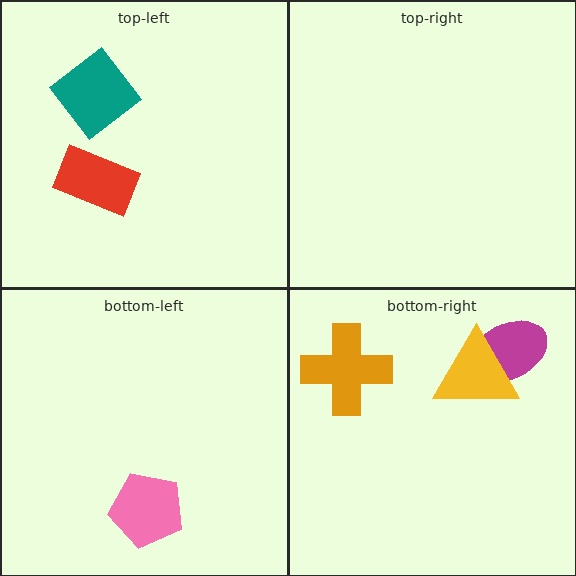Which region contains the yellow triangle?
The bottom-right region.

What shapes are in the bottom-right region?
The magenta ellipse, the orange cross, the yellow triangle.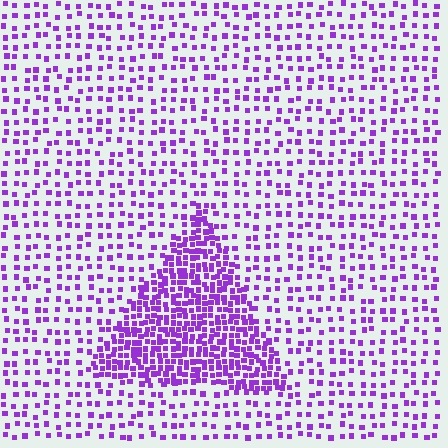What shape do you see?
I see a triangle.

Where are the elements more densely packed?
The elements are more densely packed inside the triangle boundary.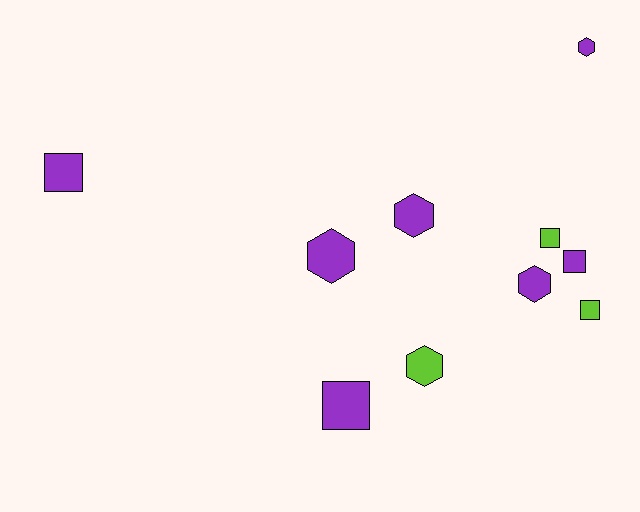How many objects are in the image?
There are 10 objects.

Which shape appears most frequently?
Square, with 5 objects.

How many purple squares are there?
There are 3 purple squares.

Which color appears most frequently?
Purple, with 7 objects.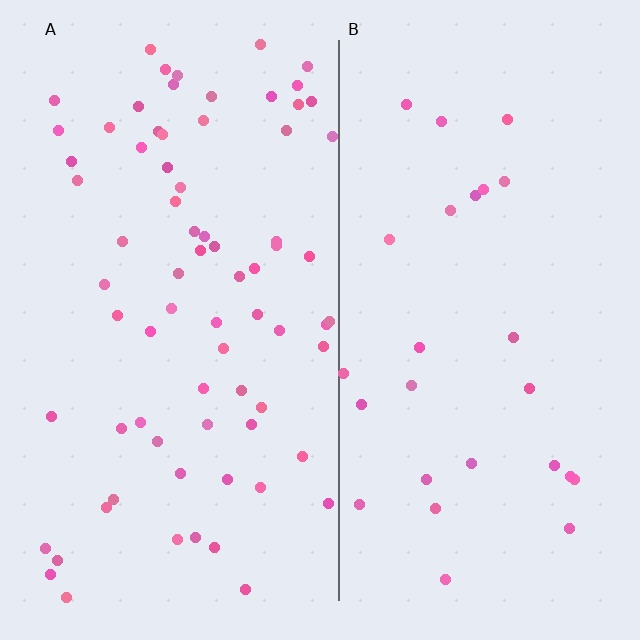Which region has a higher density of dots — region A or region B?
A (the left).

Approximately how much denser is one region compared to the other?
Approximately 2.7× — region A over region B.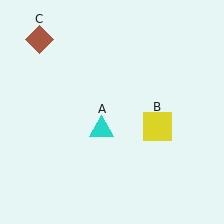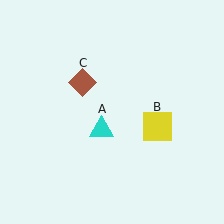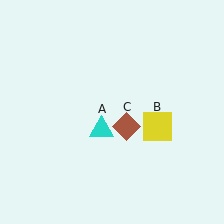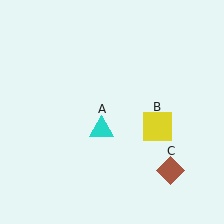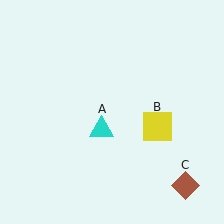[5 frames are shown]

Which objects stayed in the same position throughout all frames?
Cyan triangle (object A) and yellow square (object B) remained stationary.